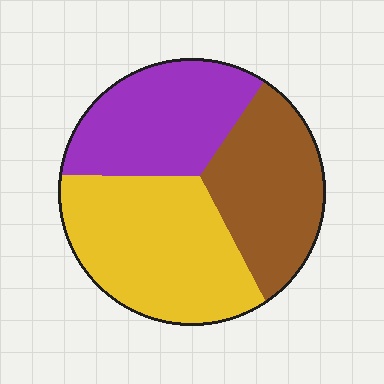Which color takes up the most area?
Yellow, at roughly 40%.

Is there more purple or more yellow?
Yellow.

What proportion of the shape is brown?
Brown covers around 30% of the shape.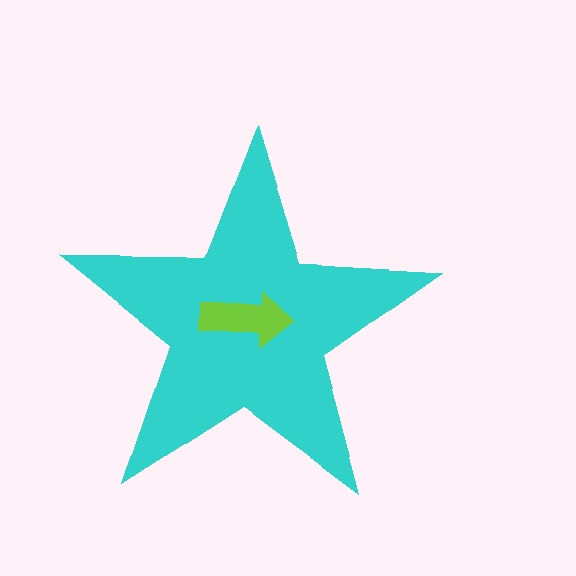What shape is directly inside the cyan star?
The lime arrow.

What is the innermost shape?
The lime arrow.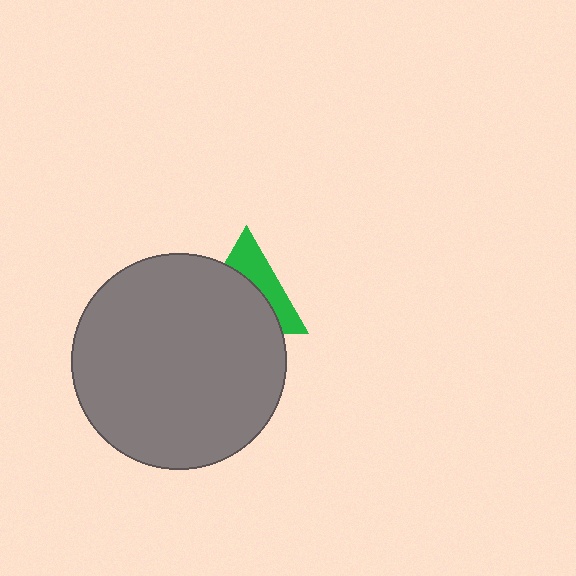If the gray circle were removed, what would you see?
You would see the complete green triangle.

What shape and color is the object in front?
The object in front is a gray circle.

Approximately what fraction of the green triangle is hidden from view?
Roughly 61% of the green triangle is hidden behind the gray circle.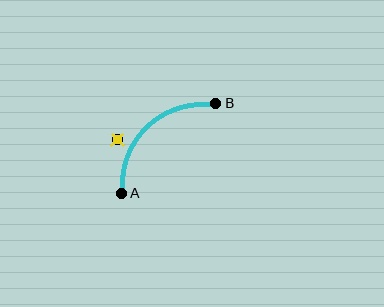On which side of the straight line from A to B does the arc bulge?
The arc bulges above and to the left of the straight line connecting A and B.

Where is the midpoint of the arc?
The arc midpoint is the point on the curve farthest from the straight line joining A and B. It sits above and to the left of that line.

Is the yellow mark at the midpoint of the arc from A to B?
No — the yellow mark does not lie on the arc at all. It sits slightly outside the curve.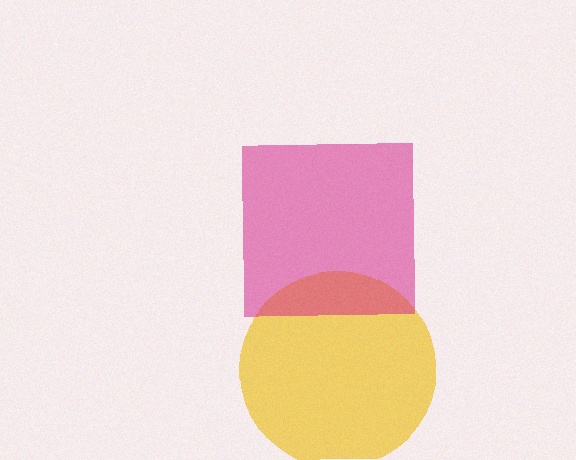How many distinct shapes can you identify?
There are 2 distinct shapes: a yellow circle, a magenta square.